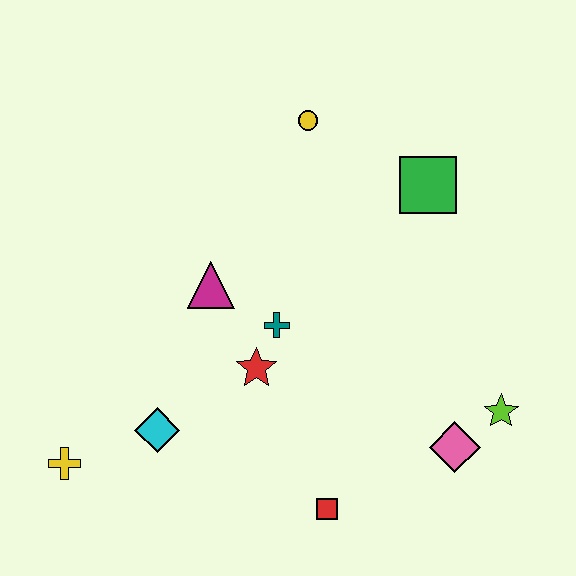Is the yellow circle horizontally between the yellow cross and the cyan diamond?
No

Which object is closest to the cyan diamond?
The yellow cross is closest to the cyan diamond.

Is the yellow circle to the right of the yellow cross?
Yes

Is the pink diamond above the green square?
No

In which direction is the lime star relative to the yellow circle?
The lime star is below the yellow circle.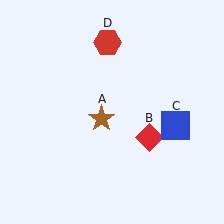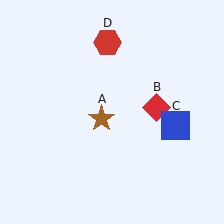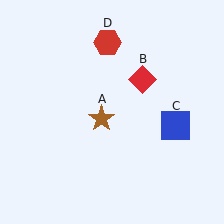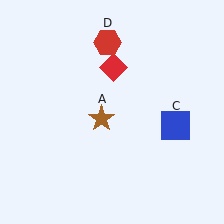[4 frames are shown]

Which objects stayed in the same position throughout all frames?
Brown star (object A) and blue square (object C) and red hexagon (object D) remained stationary.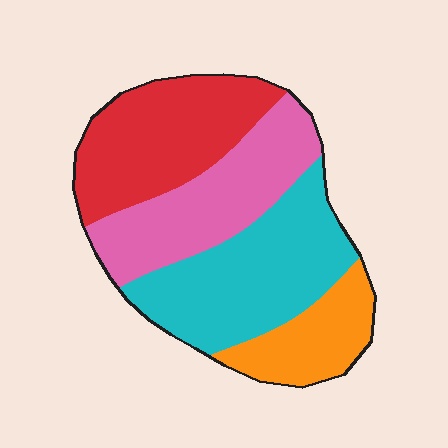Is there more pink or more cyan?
Cyan.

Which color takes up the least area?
Orange, at roughly 15%.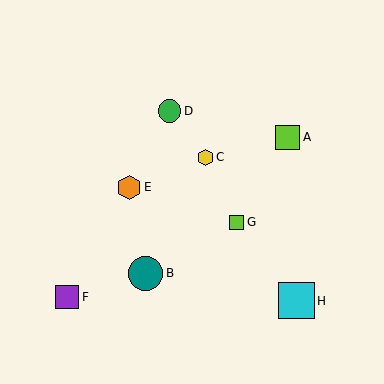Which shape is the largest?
The cyan square (labeled H) is the largest.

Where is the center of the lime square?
The center of the lime square is at (237, 222).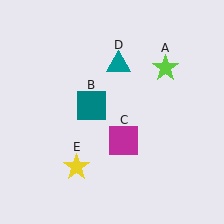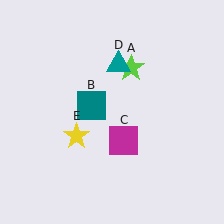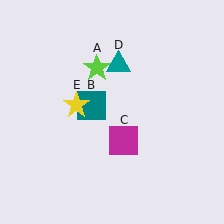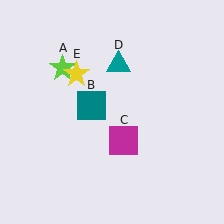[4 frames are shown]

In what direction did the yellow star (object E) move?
The yellow star (object E) moved up.